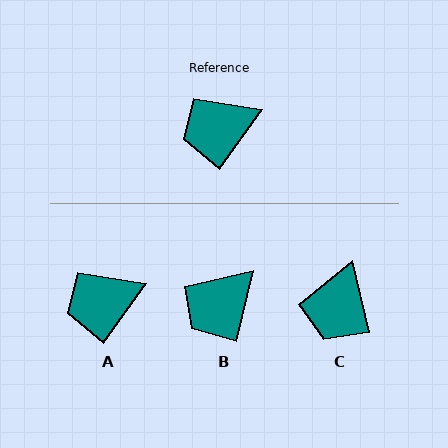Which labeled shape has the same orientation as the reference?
A.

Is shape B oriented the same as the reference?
No, it is off by about 23 degrees.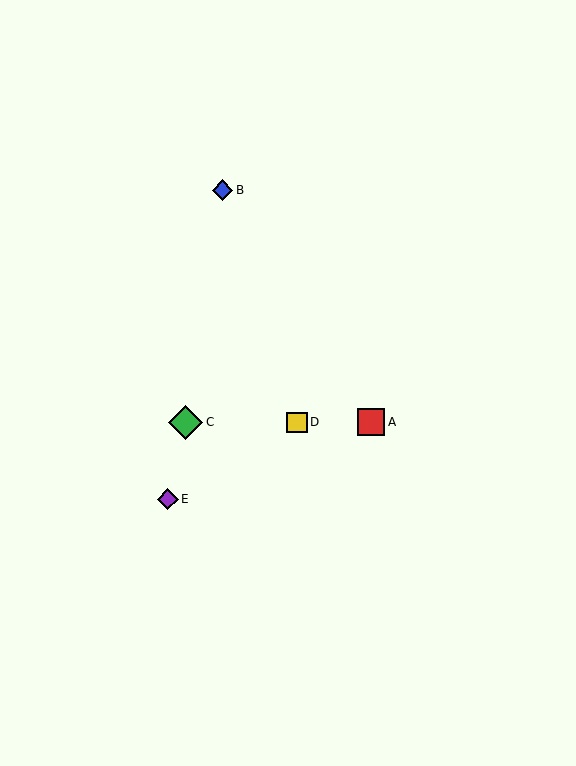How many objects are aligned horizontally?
3 objects (A, C, D) are aligned horizontally.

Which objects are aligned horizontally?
Objects A, C, D are aligned horizontally.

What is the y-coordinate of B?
Object B is at y≈190.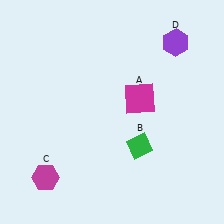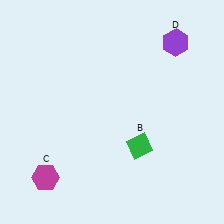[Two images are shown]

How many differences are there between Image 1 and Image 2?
There is 1 difference between the two images.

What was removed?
The magenta square (A) was removed in Image 2.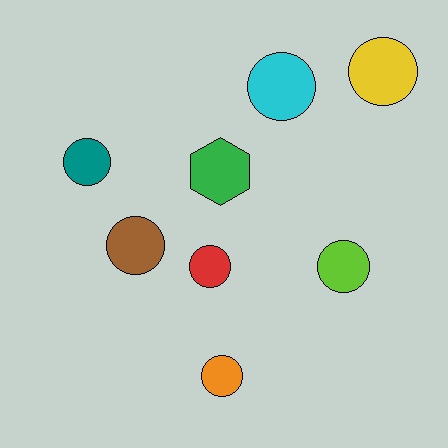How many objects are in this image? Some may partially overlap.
There are 8 objects.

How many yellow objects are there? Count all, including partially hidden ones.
There is 1 yellow object.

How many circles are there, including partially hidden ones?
There are 7 circles.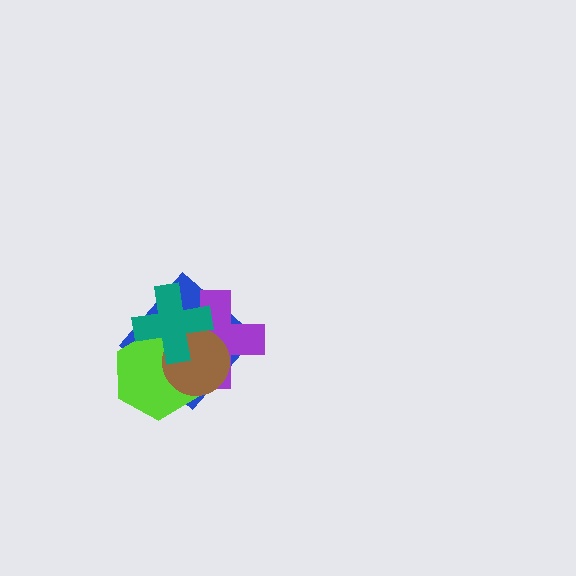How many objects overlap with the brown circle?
4 objects overlap with the brown circle.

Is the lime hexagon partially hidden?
Yes, it is partially covered by another shape.